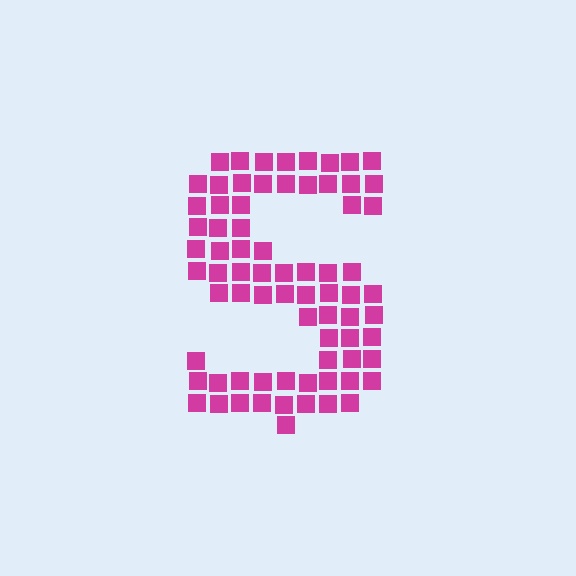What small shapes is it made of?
It is made of small squares.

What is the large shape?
The large shape is the letter S.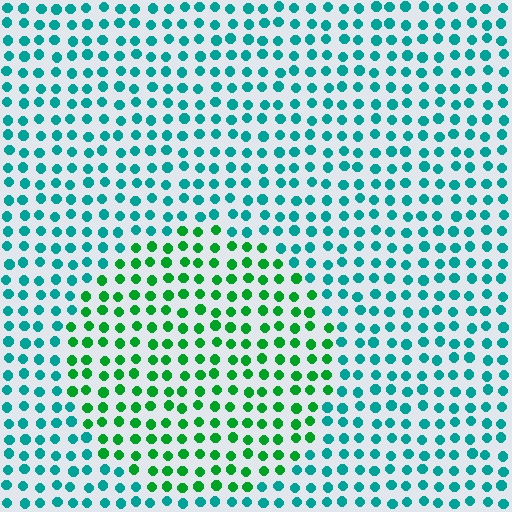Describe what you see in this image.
The image is filled with small teal elements in a uniform arrangement. A circle-shaped region is visible where the elements are tinted to a slightly different hue, forming a subtle color boundary.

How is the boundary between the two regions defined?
The boundary is defined purely by a slight shift in hue (about 43 degrees). Spacing, size, and orientation are identical on both sides.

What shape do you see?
I see a circle.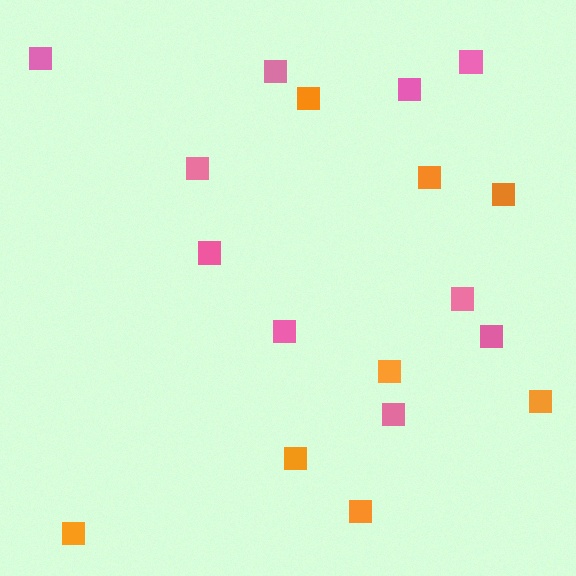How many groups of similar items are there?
There are 2 groups: one group of orange squares (8) and one group of pink squares (10).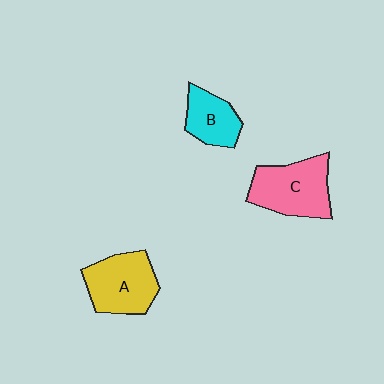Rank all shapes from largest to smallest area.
From largest to smallest: C (pink), A (yellow), B (cyan).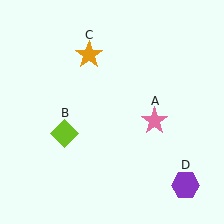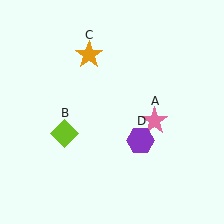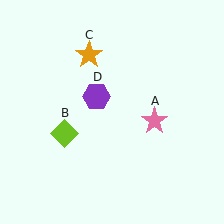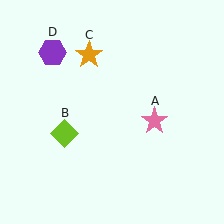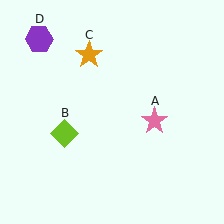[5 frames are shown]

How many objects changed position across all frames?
1 object changed position: purple hexagon (object D).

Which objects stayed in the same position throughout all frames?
Pink star (object A) and lime diamond (object B) and orange star (object C) remained stationary.